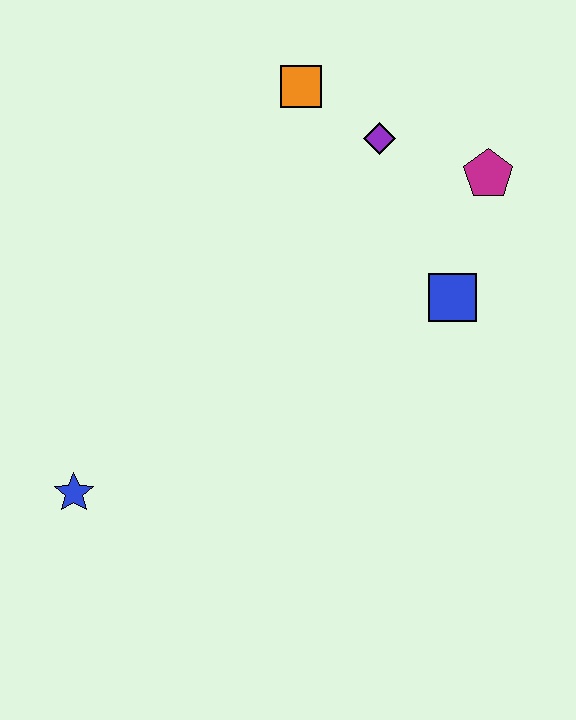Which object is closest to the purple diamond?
The orange square is closest to the purple diamond.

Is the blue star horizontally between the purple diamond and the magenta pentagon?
No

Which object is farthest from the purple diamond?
The blue star is farthest from the purple diamond.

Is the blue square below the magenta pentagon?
Yes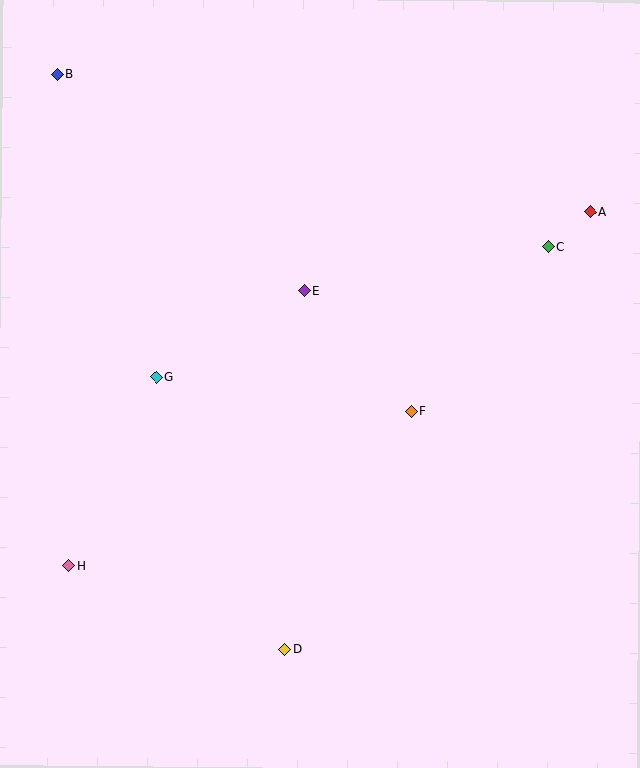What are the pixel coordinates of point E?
Point E is at (304, 291).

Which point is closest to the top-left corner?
Point B is closest to the top-left corner.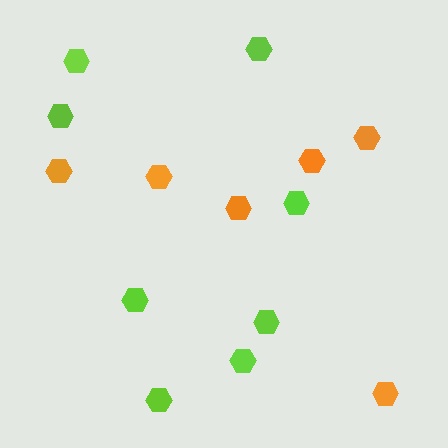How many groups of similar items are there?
There are 2 groups: one group of orange hexagons (6) and one group of lime hexagons (8).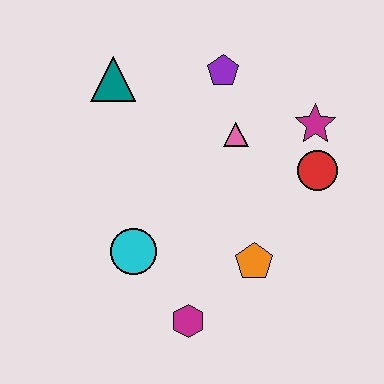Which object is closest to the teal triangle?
The purple pentagon is closest to the teal triangle.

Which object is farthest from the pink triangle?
The magenta hexagon is farthest from the pink triangle.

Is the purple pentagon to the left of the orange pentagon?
Yes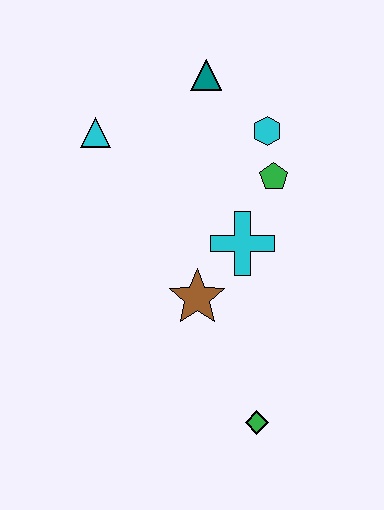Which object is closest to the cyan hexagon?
The green pentagon is closest to the cyan hexagon.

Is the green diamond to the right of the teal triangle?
Yes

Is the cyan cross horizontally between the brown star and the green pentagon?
Yes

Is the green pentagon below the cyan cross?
No